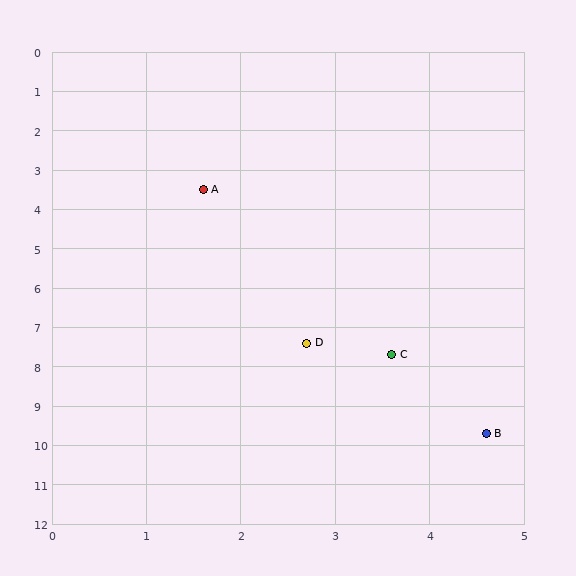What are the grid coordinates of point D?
Point D is at approximately (2.7, 7.4).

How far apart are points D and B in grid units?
Points D and B are about 3.0 grid units apart.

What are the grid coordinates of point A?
Point A is at approximately (1.6, 3.5).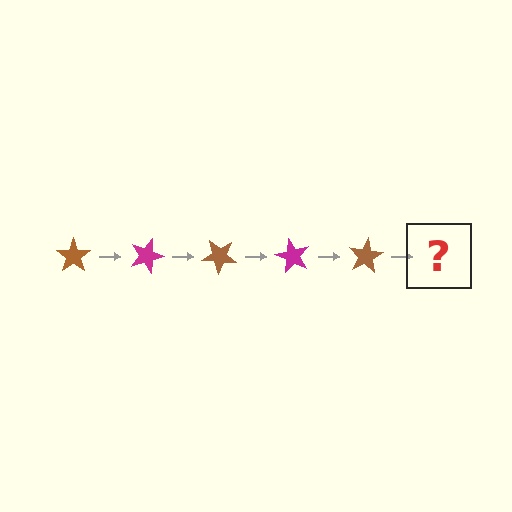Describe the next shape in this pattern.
It should be a magenta star, rotated 100 degrees from the start.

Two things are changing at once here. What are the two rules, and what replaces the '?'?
The two rules are that it rotates 20 degrees each step and the color cycles through brown and magenta. The '?' should be a magenta star, rotated 100 degrees from the start.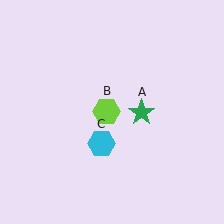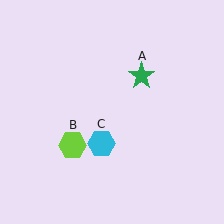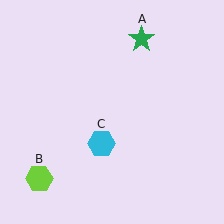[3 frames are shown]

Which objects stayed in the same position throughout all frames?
Cyan hexagon (object C) remained stationary.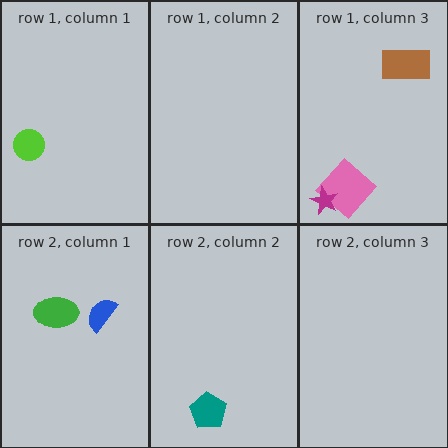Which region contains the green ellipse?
The row 2, column 1 region.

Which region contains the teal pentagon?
The row 2, column 2 region.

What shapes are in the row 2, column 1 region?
The green ellipse, the blue semicircle.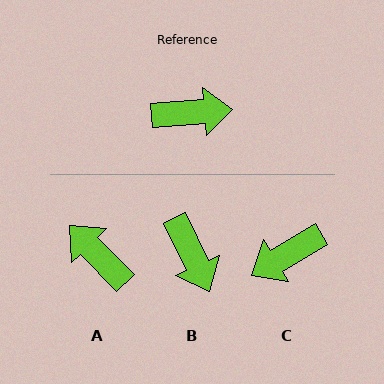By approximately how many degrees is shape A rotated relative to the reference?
Approximately 130 degrees counter-clockwise.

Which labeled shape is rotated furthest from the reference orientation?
C, about 154 degrees away.